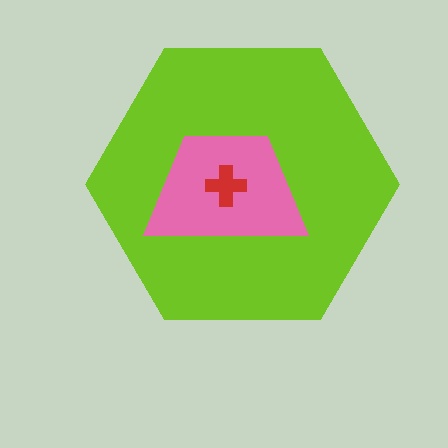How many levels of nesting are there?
3.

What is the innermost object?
The red cross.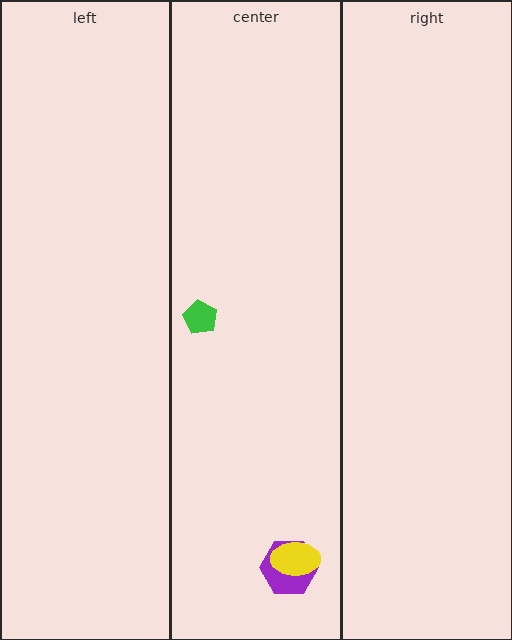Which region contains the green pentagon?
The center region.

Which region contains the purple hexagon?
The center region.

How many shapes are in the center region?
3.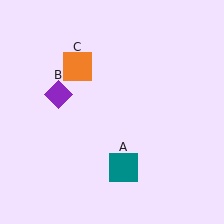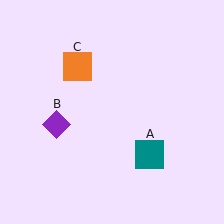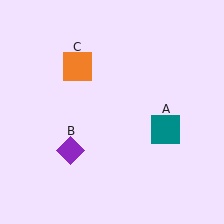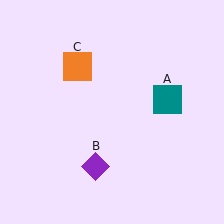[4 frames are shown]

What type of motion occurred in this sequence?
The teal square (object A), purple diamond (object B) rotated counterclockwise around the center of the scene.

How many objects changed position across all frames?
2 objects changed position: teal square (object A), purple diamond (object B).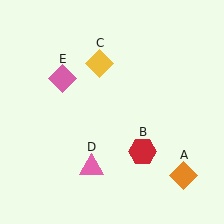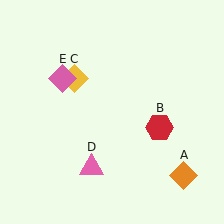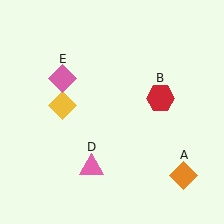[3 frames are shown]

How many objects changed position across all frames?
2 objects changed position: red hexagon (object B), yellow diamond (object C).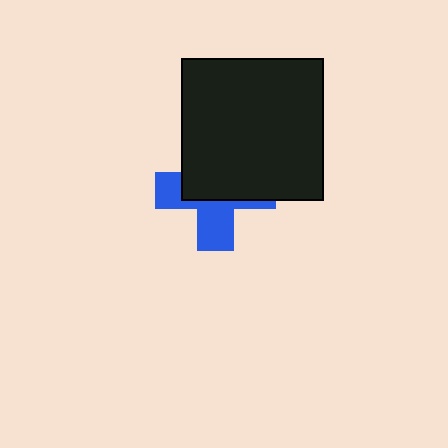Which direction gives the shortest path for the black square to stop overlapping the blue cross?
Moving up gives the shortest separation.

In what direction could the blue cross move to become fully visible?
The blue cross could move down. That would shift it out from behind the black square entirely.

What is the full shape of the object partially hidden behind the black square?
The partially hidden object is a blue cross.